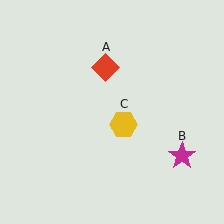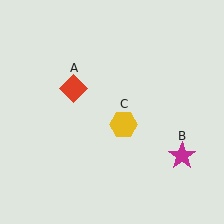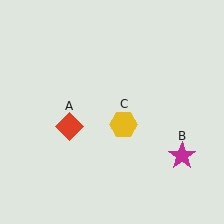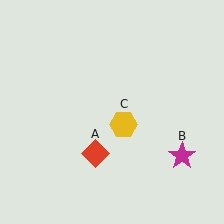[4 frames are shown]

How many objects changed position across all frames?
1 object changed position: red diamond (object A).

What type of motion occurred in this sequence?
The red diamond (object A) rotated counterclockwise around the center of the scene.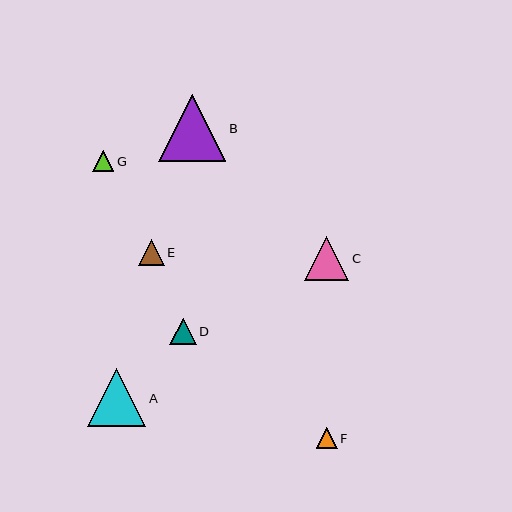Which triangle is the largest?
Triangle B is the largest with a size of approximately 67 pixels.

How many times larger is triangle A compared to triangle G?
Triangle A is approximately 2.8 times the size of triangle G.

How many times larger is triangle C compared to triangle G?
Triangle C is approximately 2.1 times the size of triangle G.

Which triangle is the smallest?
Triangle G is the smallest with a size of approximately 21 pixels.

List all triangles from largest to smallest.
From largest to smallest: B, A, C, D, E, F, G.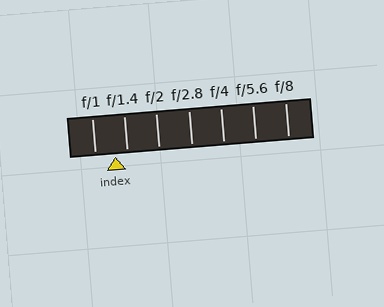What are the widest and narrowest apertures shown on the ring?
The widest aperture shown is f/1 and the narrowest is f/8.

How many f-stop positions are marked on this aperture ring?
There are 7 f-stop positions marked.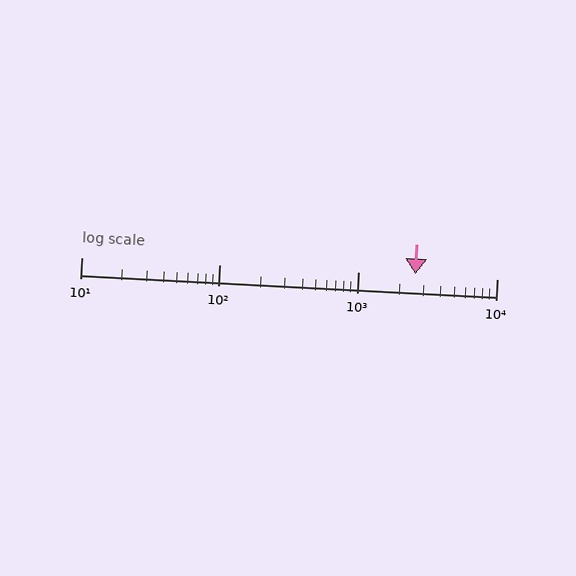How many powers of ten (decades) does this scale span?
The scale spans 3 decades, from 10 to 10000.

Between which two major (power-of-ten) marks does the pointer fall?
The pointer is between 1000 and 10000.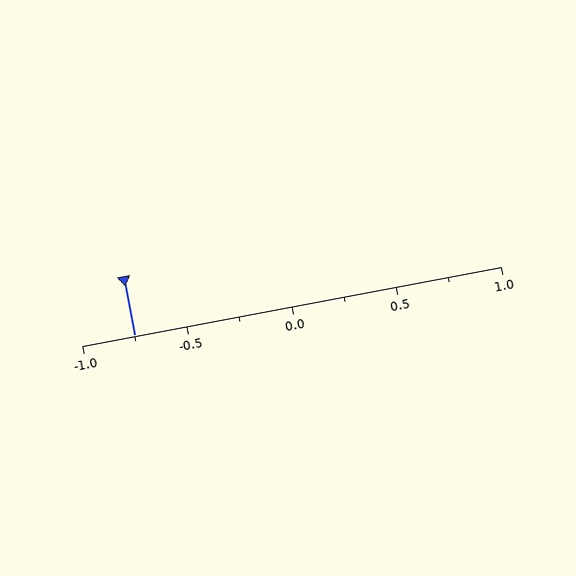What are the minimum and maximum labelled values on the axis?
The axis runs from -1.0 to 1.0.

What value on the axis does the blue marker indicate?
The marker indicates approximately -0.75.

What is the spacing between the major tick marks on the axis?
The major ticks are spaced 0.5 apart.